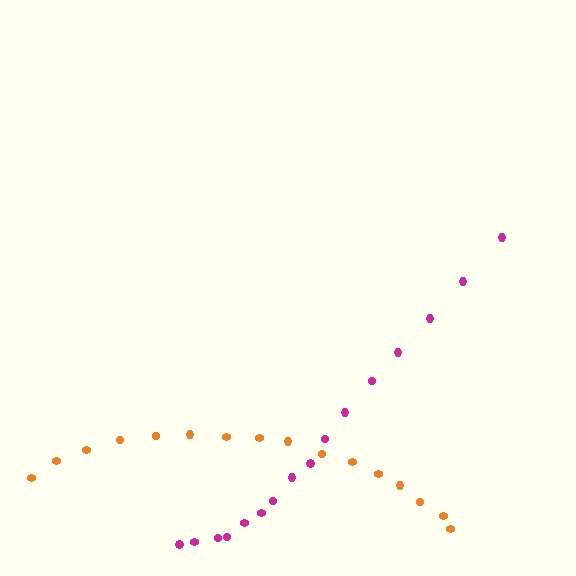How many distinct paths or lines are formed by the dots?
There are 2 distinct paths.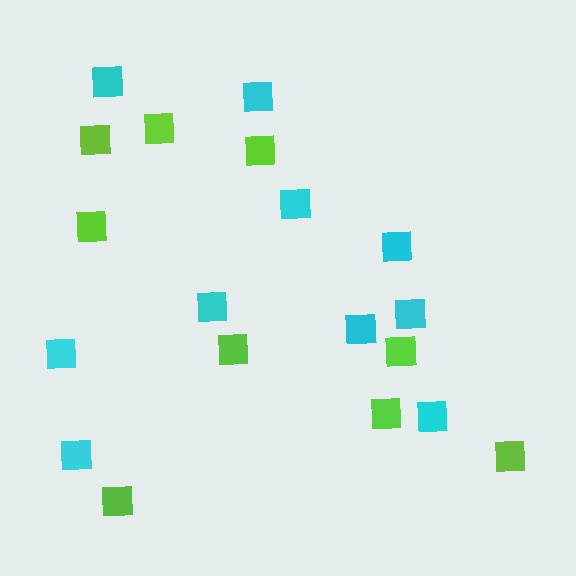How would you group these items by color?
There are 2 groups: one group of cyan squares (10) and one group of lime squares (9).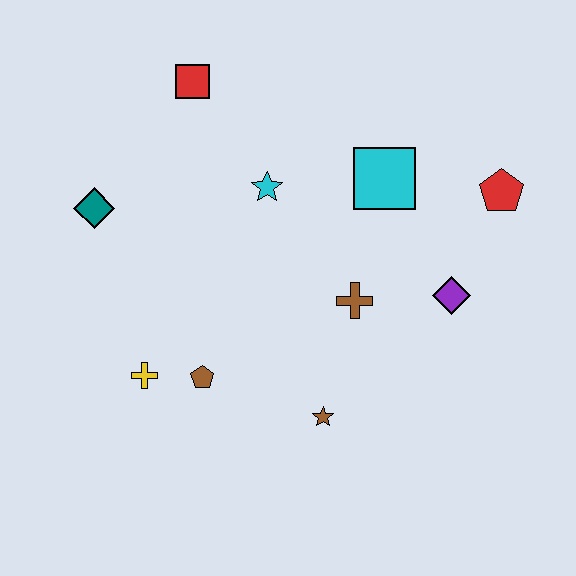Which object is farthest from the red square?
The brown star is farthest from the red square.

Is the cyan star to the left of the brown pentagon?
No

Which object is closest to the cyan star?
The cyan square is closest to the cyan star.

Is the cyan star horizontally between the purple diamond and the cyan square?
No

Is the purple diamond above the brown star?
Yes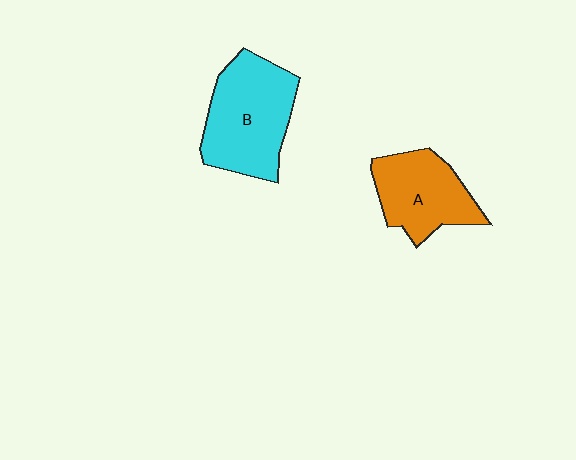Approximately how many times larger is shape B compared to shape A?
Approximately 1.3 times.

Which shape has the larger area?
Shape B (cyan).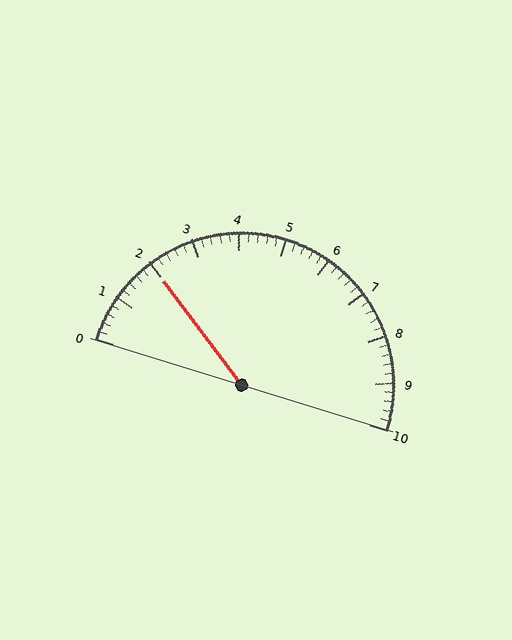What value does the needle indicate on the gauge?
The needle indicates approximately 2.0.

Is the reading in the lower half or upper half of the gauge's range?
The reading is in the lower half of the range (0 to 10).